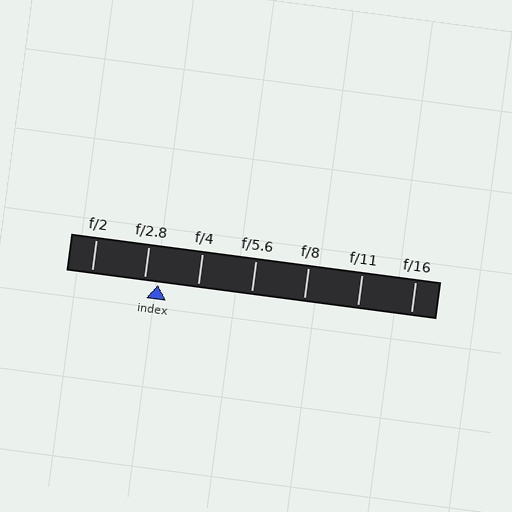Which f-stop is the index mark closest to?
The index mark is closest to f/2.8.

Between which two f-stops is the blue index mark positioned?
The index mark is between f/2.8 and f/4.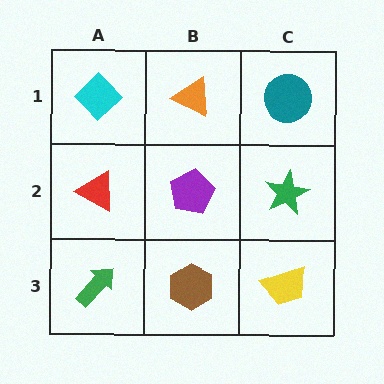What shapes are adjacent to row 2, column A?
A cyan diamond (row 1, column A), a green arrow (row 3, column A), a purple pentagon (row 2, column B).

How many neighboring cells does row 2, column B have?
4.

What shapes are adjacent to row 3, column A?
A red triangle (row 2, column A), a brown hexagon (row 3, column B).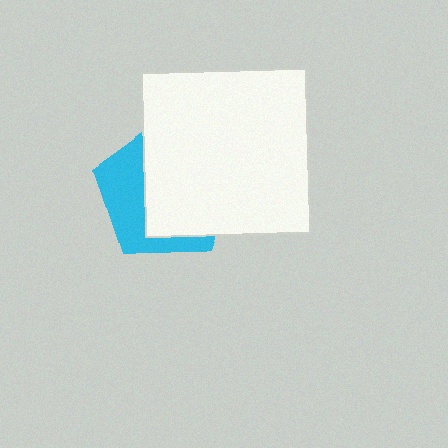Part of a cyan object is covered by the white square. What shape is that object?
It is a pentagon.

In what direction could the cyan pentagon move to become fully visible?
The cyan pentagon could move left. That would shift it out from behind the white square entirely.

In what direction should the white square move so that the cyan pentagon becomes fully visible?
The white square should move right. That is the shortest direction to clear the overlap and leave the cyan pentagon fully visible.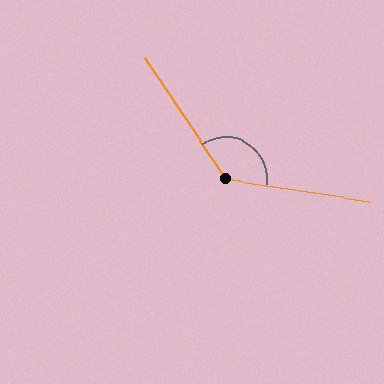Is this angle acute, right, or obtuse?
It is obtuse.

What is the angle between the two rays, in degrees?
Approximately 133 degrees.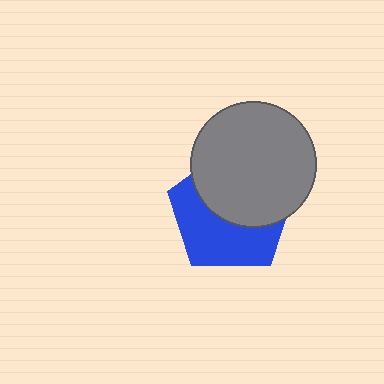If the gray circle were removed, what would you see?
You would see the complete blue pentagon.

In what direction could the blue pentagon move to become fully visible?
The blue pentagon could move down. That would shift it out from behind the gray circle entirely.